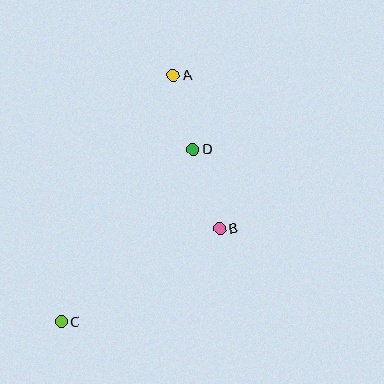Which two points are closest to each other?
Points A and D are closest to each other.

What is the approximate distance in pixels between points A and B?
The distance between A and B is approximately 160 pixels.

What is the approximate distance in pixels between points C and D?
The distance between C and D is approximately 217 pixels.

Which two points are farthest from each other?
Points A and C are farthest from each other.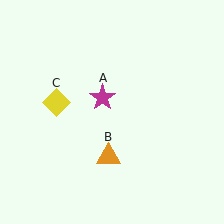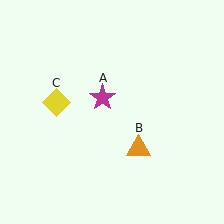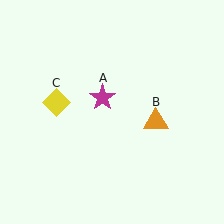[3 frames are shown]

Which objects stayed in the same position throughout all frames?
Magenta star (object A) and yellow diamond (object C) remained stationary.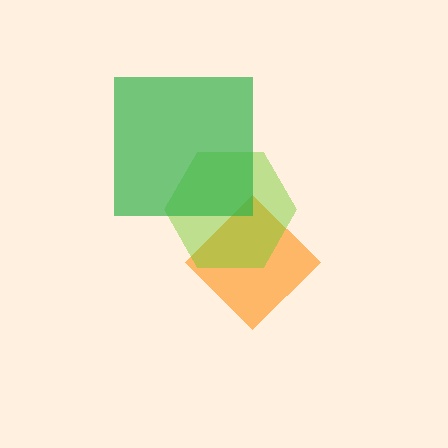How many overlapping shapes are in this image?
There are 3 overlapping shapes in the image.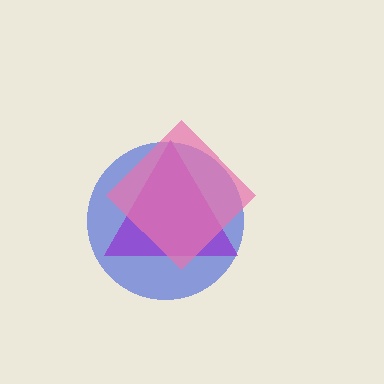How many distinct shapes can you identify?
There are 3 distinct shapes: a blue circle, a purple triangle, a pink diamond.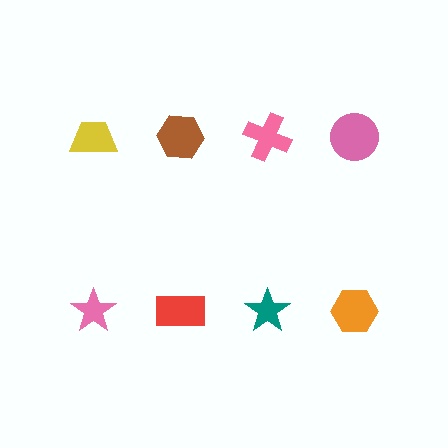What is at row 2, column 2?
A red rectangle.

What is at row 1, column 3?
A pink cross.